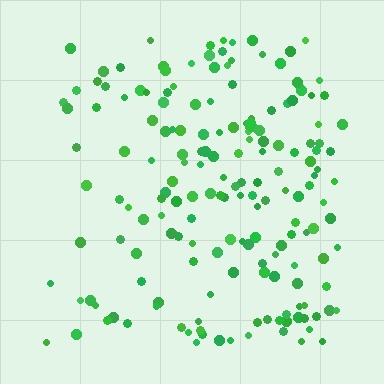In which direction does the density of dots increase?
From left to right, with the right side densest.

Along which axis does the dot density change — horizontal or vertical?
Horizontal.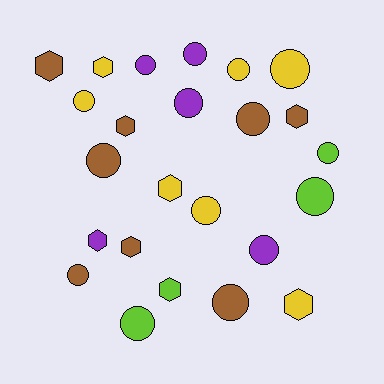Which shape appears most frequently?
Circle, with 15 objects.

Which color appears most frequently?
Brown, with 8 objects.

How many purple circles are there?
There are 4 purple circles.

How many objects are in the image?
There are 24 objects.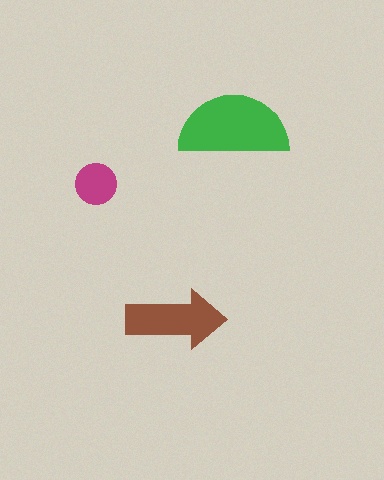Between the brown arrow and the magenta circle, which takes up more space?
The brown arrow.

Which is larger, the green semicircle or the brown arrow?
The green semicircle.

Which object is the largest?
The green semicircle.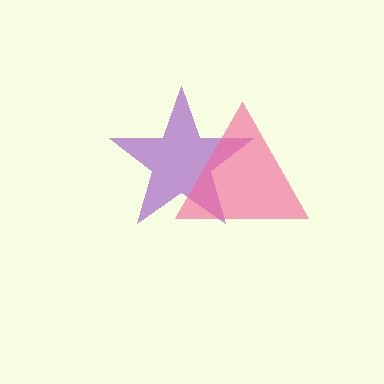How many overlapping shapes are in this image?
There are 2 overlapping shapes in the image.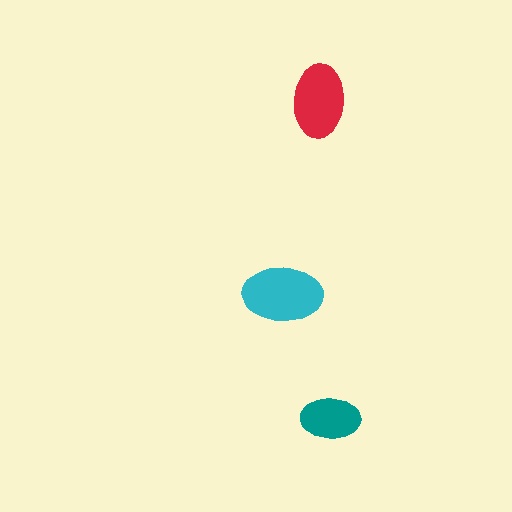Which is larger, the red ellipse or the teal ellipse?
The red one.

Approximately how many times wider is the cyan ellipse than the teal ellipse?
About 1.5 times wider.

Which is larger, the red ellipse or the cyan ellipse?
The cyan one.